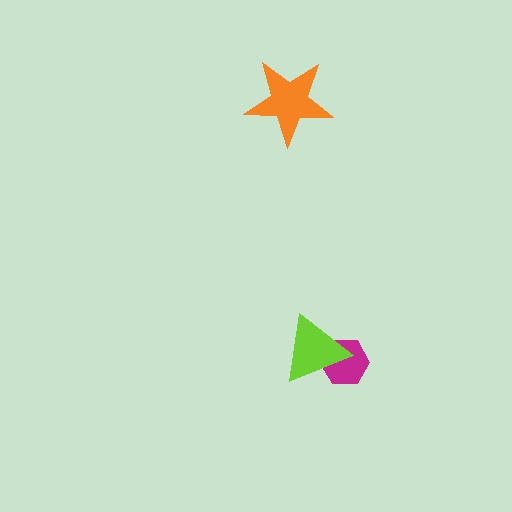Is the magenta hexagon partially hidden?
Yes, it is partially covered by another shape.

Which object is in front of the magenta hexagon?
The lime triangle is in front of the magenta hexagon.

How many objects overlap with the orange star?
0 objects overlap with the orange star.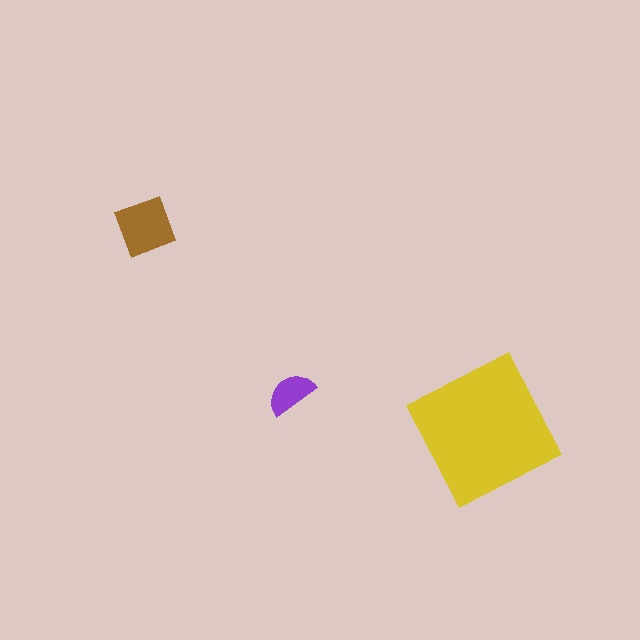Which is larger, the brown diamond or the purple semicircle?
The brown diamond.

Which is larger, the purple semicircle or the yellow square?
The yellow square.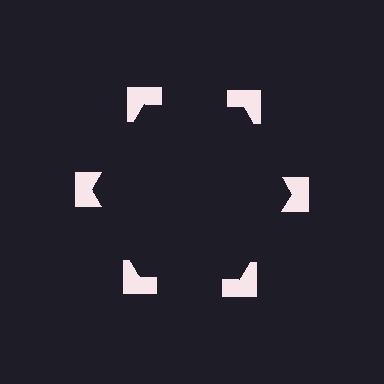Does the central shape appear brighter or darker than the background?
It typically appears slightly darker than the background, even though no actual brightness change is drawn.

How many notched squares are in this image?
There are 6 — one at each vertex of the illusory hexagon.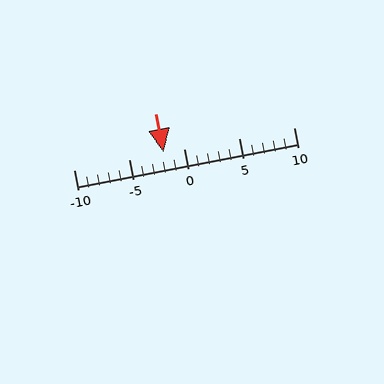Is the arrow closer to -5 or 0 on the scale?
The arrow is closer to 0.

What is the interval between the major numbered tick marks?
The major tick marks are spaced 5 units apart.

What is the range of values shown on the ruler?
The ruler shows values from -10 to 10.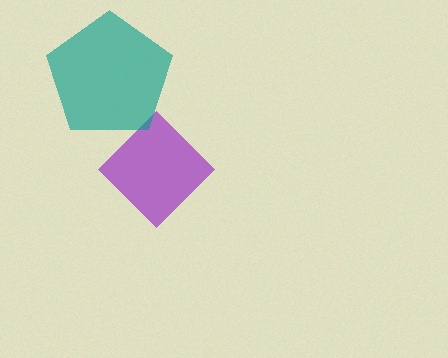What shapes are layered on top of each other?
The layered shapes are: a purple diamond, a teal pentagon.